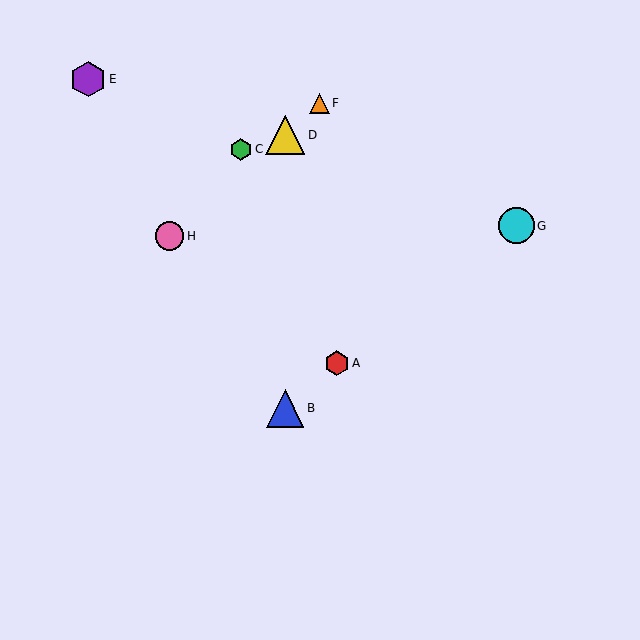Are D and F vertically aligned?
No, D is at x≈285 and F is at x≈319.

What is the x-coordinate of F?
Object F is at x≈319.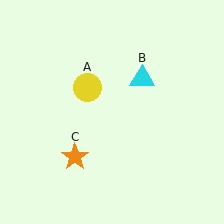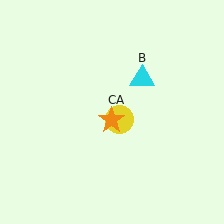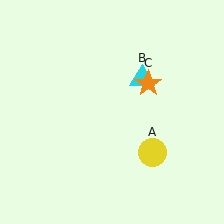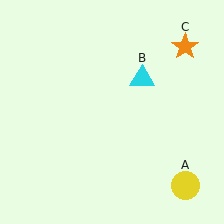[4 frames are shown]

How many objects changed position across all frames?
2 objects changed position: yellow circle (object A), orange star (object C).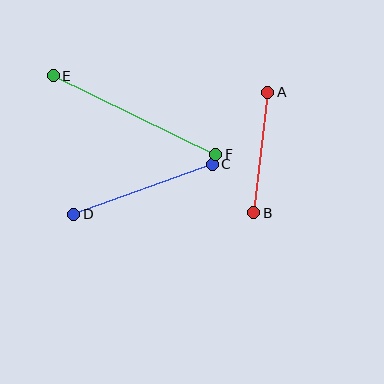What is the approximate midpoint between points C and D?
The midpoint is at approximately (143, 189) pixels.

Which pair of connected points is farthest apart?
Points E and F are farthest apart.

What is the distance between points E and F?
The distance is approximately 180 pixels.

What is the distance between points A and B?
The distance is approximately 122 pixels.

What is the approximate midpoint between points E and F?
The midpoint is at approximately (134, 115) pixels.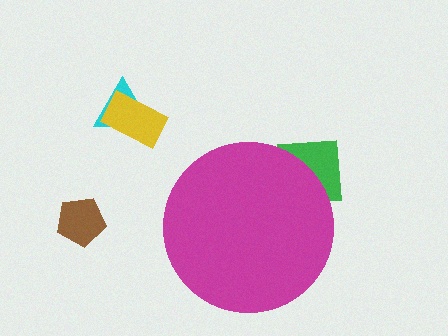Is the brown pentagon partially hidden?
No, the brown pentagon is fully visible.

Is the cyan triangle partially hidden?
No, the cyan triangle is fully visible.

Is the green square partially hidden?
Yes, the green square is partially hidden behind the magenta circle.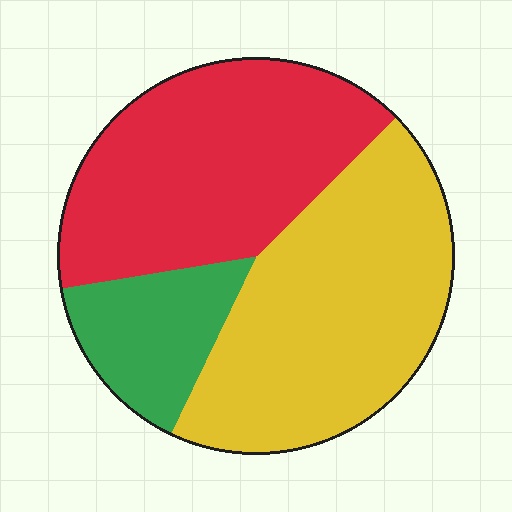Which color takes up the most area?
Yellow, at roughly 45%.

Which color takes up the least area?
Green, at roughly 15%.